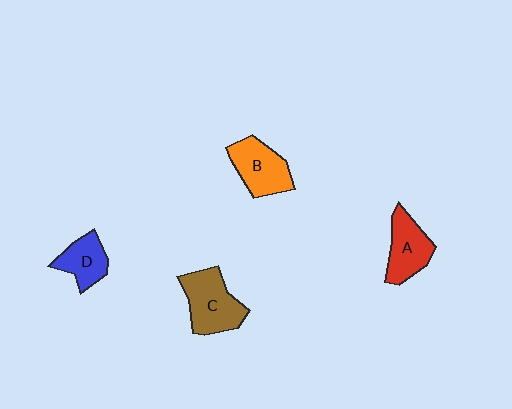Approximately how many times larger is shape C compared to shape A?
Approximately 1.2 times.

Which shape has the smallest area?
Shape D (blue).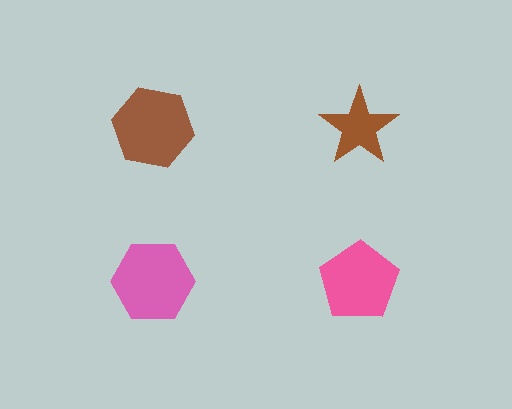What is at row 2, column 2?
A pink pentagon.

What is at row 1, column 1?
A brown hexagon.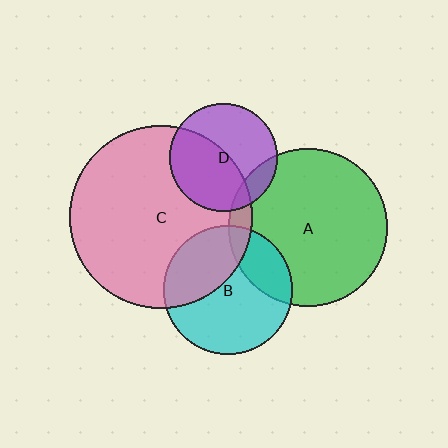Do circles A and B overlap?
Yes.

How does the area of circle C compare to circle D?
Approximately 2.9 times.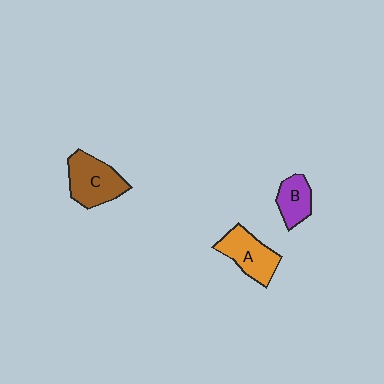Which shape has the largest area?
Shape C (brown).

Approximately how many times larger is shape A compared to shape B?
Approximately 1.5 times.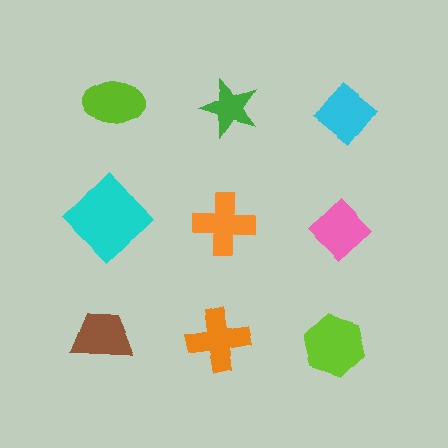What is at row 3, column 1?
A brown trapezoid.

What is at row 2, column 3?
A pink diamond.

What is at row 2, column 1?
A cyan diamond.